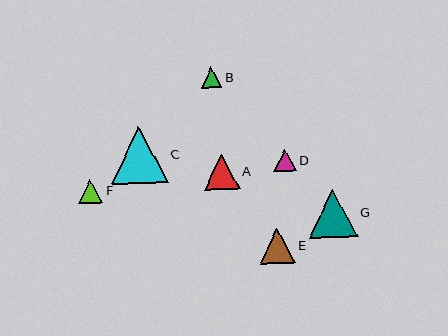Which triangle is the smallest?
Triangle B is the smallest with a size of approximately 21 pixels.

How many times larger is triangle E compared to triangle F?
Triangle E is approximately 1.4 times the size of triangle F.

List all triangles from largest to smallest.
From largest to smallest: C, G, A, E, F, D, B.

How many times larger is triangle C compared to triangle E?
Triangle C is approximately 1.6 times the size of triangle E.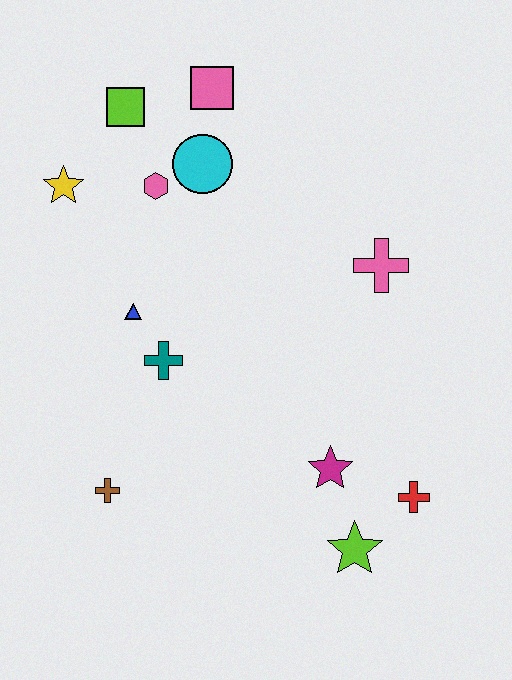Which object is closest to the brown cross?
The teal cross is closest to the brown cross.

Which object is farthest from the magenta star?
The lime square is farthest from the magenta star.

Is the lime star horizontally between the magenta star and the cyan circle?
No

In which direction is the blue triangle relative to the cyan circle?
The blue triangle is below the cyan circle.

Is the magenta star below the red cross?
No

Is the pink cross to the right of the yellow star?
Yes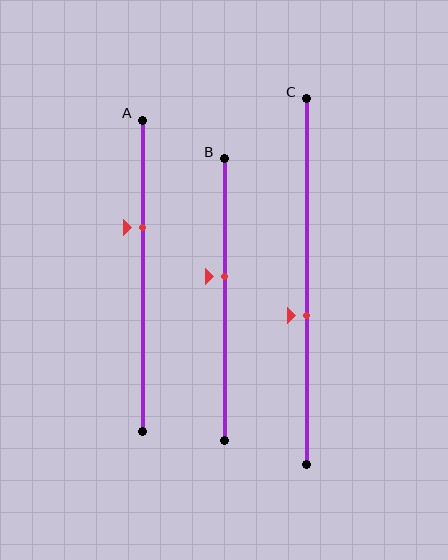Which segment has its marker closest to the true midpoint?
Segment B has its marker closest to the true midpoint.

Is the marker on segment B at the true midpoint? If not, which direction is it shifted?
No, the marker on segment B is shifted upward by about 8% of the segment length.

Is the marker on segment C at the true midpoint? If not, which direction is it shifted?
No, the marker on segment C is shifted downward by about 9% of the segment length.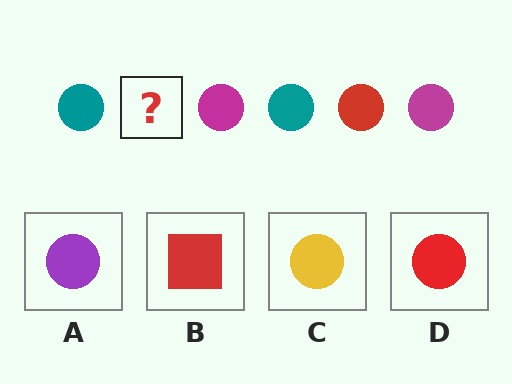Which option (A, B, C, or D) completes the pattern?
D.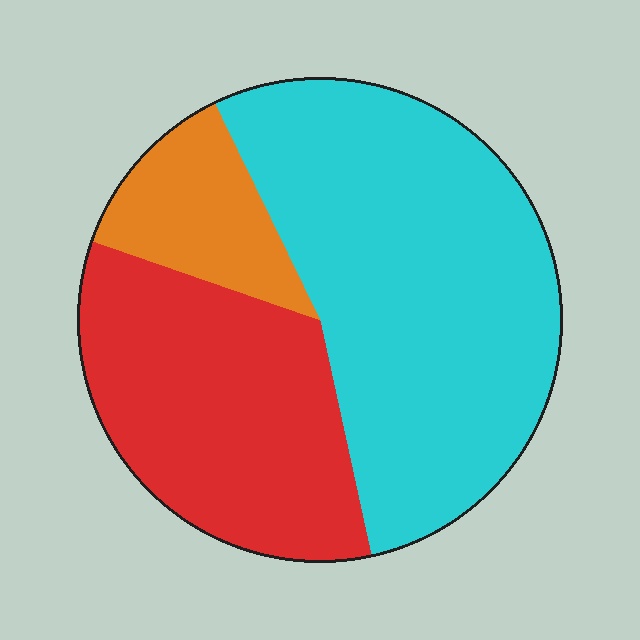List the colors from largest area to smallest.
From largest to smallest: cyan, red, orange.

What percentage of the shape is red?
Red covers roughly 35% of the shape.